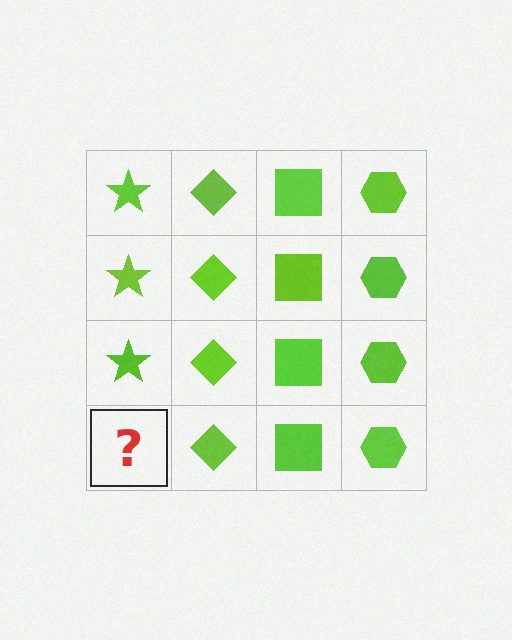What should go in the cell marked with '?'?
The missing cell should contain a lime star.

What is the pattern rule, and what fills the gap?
The rule is that each column has a consistent shape. The gap should be filled with a lime star.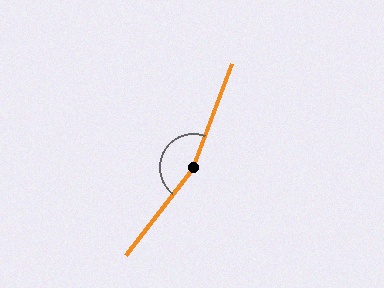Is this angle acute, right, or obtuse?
It is obtuse.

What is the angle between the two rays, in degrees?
Approximately 162 degrees.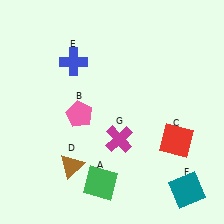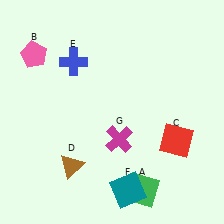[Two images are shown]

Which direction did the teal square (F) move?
The teal square (F) moved left.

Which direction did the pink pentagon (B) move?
The pink pentagon (B) moved up.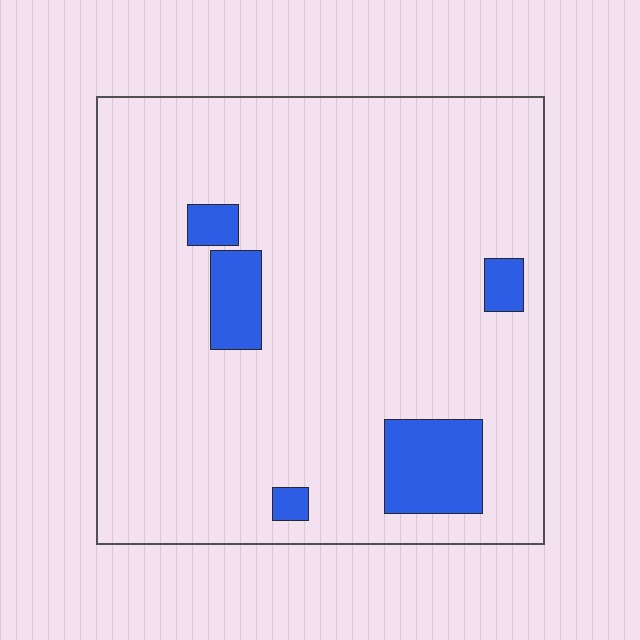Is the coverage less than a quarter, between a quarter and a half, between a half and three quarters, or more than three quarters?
Less than a quarter.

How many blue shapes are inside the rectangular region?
5.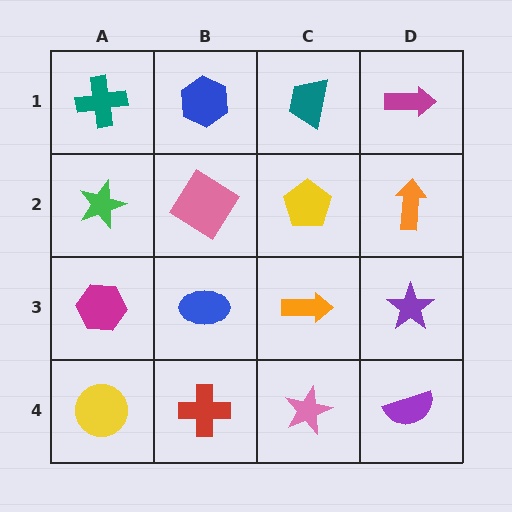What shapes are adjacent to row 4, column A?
A magenta hexagon (row 3, column A), a red cross (row 4, column B).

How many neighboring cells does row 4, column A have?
2.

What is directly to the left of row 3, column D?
An orange arrow.